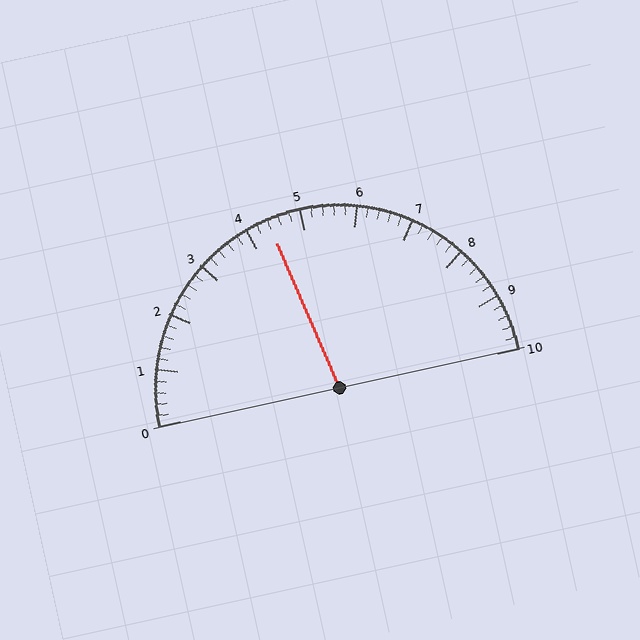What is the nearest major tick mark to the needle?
The nearest major tick mark is 4.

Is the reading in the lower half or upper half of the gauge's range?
The reading is in the lower half of the range (0 to 10).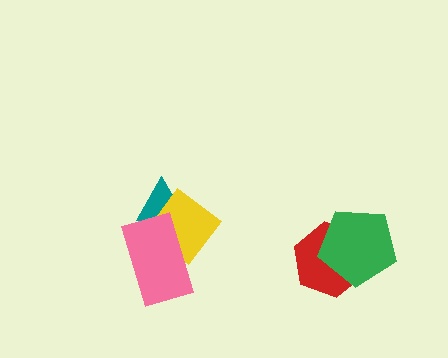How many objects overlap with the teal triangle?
2 objects overlap with the teal triangle.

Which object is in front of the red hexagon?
The green pentagon is in front of the red hexagon.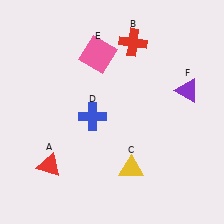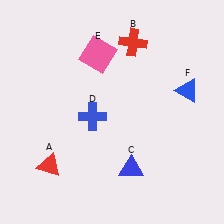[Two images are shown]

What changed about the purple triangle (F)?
In Image 1, F is purple. In Image 2, it changed to blue.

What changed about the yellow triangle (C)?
In Image 1, C is yellow. In Image 2, it changed to blue.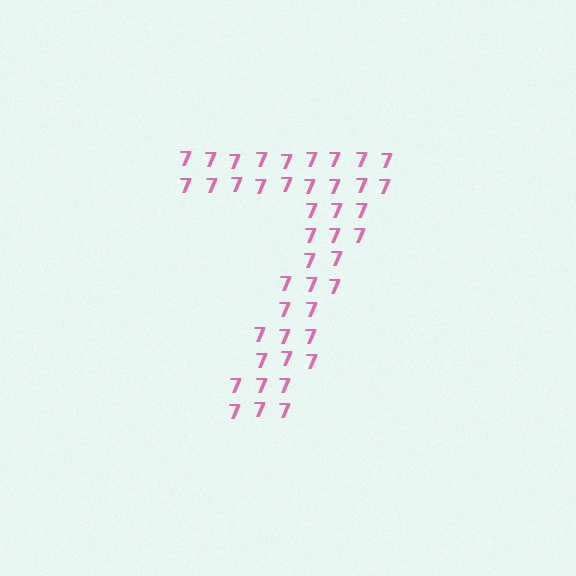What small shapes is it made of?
It is made of small digit 7's.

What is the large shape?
The large shape is the digit 7.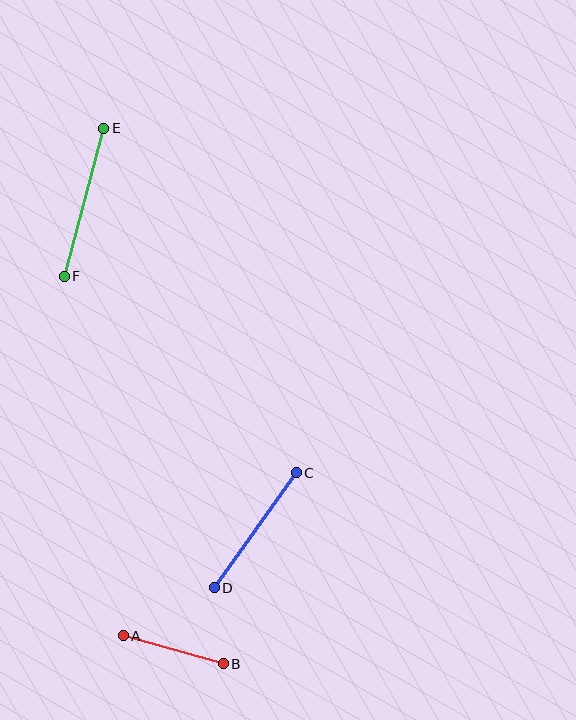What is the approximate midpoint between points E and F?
The midpoint is at approximately (84, 202) pixels.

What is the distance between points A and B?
The distance is approximately 104 pixels.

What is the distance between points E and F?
The distance is approximately 153 pixels.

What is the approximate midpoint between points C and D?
The midpoint is at approximately (255, 530) pixels.